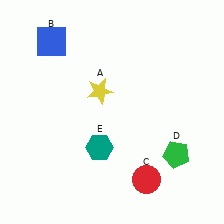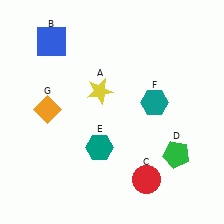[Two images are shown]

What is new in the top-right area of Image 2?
A teal hexagon (F) was added in the top-right area of Image 2.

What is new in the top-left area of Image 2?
An orange diamond (G) was added in the top-left area of Image 2.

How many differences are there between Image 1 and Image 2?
There are 2 differences between the two images.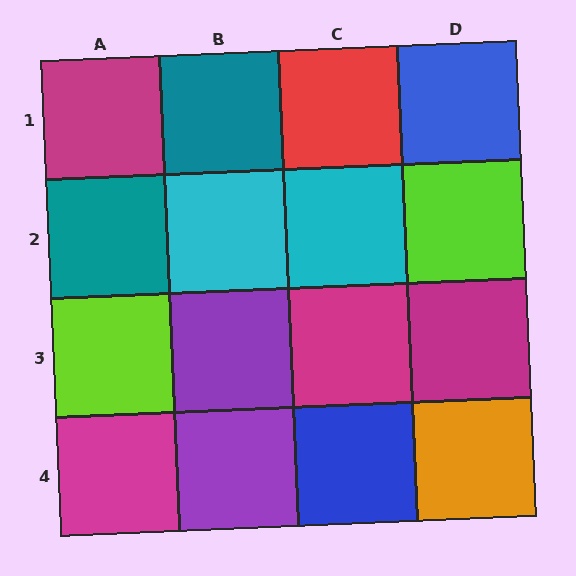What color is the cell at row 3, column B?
Purple.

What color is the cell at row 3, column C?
Magenta.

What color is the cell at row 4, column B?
Purple.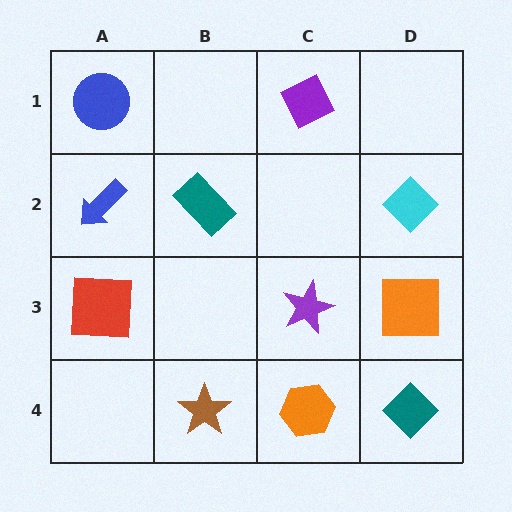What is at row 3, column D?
An orange square.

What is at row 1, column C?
A purple diamond.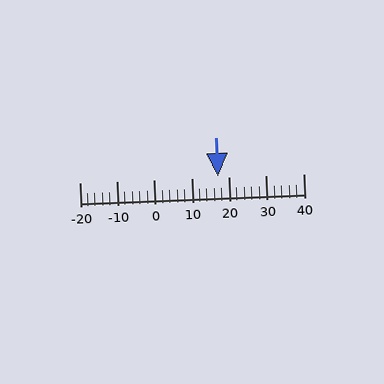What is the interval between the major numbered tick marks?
The major tick marks are spaced 10 units apart.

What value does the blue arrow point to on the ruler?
The blue arrow points to approximately 17.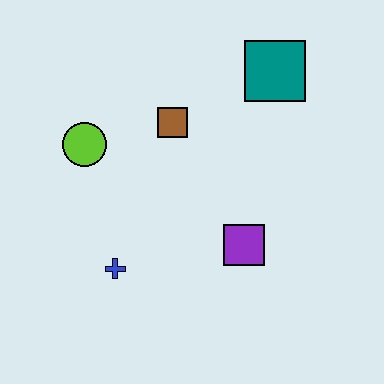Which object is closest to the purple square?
The blue cross is closest to the purple square.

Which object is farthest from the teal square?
The blue cross is farthest from the teal square.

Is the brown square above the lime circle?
Yes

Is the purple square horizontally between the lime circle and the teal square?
Yes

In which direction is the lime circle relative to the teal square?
The lime circle is to the left of the teal square.